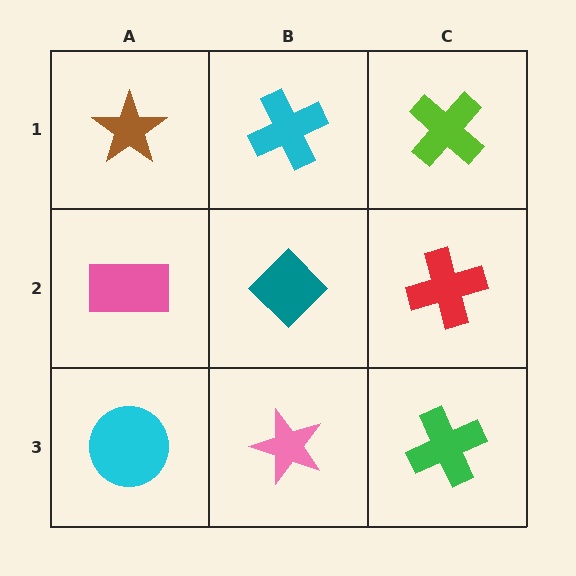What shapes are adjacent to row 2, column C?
A lime cross (row 1, column C), a green cross (row 3, column C), a teal diamond (row 2, column B).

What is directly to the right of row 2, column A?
A teal diamond.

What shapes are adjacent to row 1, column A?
A pink rectangle (row 2, column A), a cyan cross (row 1, column B).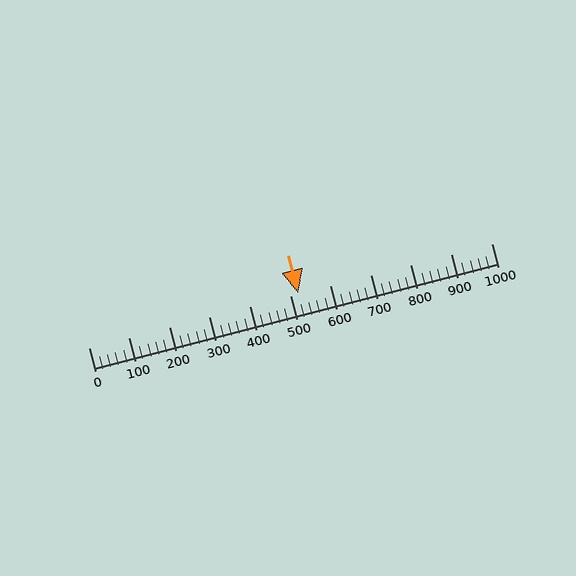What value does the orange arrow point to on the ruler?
The orange arrow points to approximately 520.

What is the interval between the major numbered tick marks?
The major tick marks are spaced 100 units apart.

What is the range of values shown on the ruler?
The ruler shows values from 0 to 1000.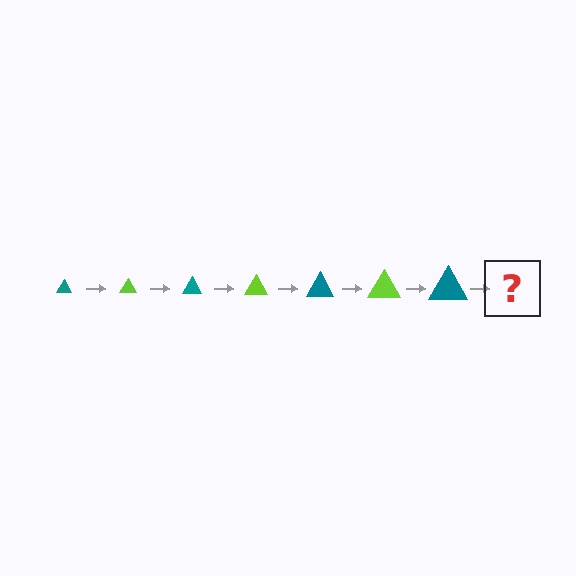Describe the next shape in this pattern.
It should be a lime triangle, larger than the previous one.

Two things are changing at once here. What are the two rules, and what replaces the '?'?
The two rules are that the triangle grows larger each step and the color cycles through teal and lime. The '?' should be a lime triangle, larger than the previous one.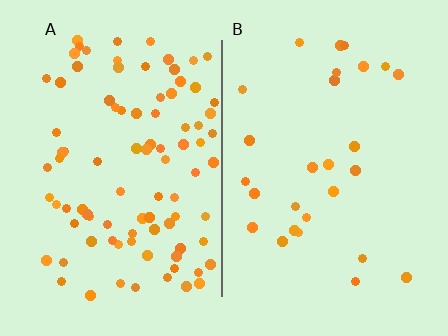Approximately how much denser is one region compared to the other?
Approximately 3.3× — region A over region B.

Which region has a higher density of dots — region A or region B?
A (the left).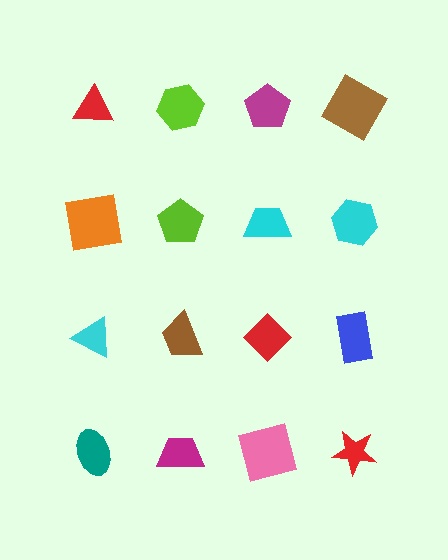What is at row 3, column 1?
A cyan triangle.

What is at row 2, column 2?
A lime pentagon.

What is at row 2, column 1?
An orange square.